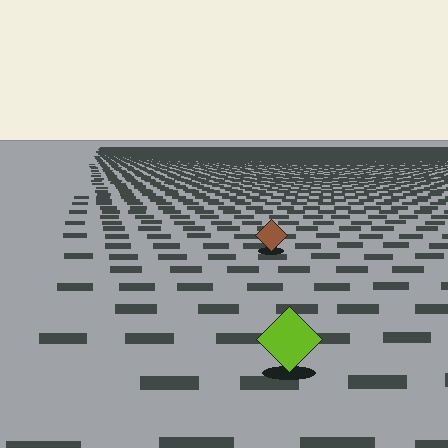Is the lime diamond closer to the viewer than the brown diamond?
Yes. The lime diamond is closer — you can tell from the texture gradient: the ground texture is coarser near it.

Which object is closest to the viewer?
The lime diamond is closest. The texture marks near it are larger and more spread out.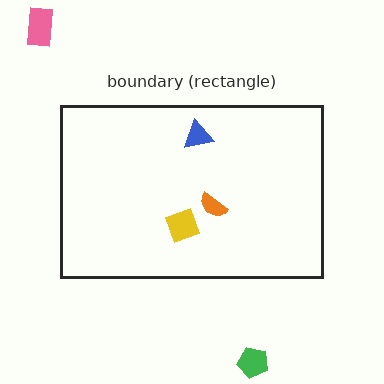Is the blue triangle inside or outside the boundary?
Inside.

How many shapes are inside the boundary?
3 inside, 2 outside.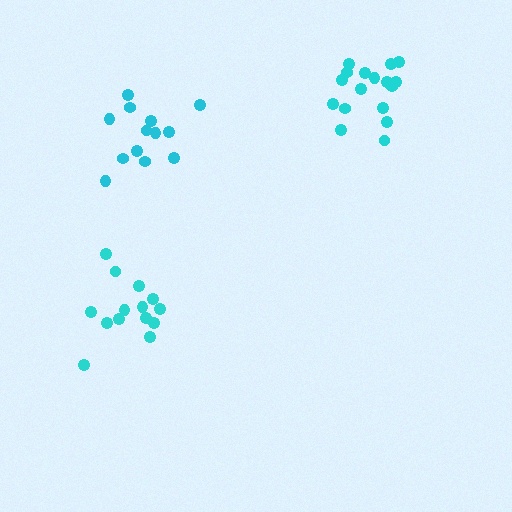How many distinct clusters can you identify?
There are 3 distinct clusters.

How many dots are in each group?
Group 1: 13 dots, Group 2: 17 dots, Group 3: 14 dots (44 total).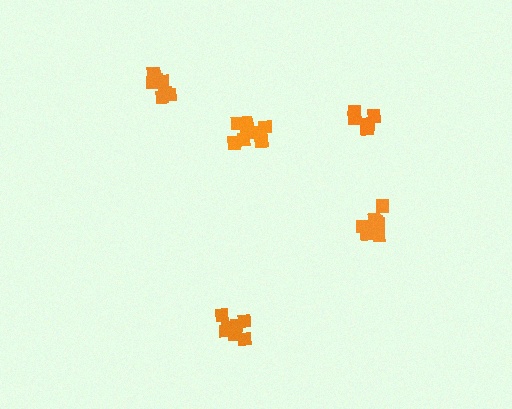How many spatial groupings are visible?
There are 5 spatial groupings.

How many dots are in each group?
Group 1: 10 dots, Group 2: 7 dots, Group 3: 8 dots, Group 4: 7 dots, Group 5: 6 dots (38 total).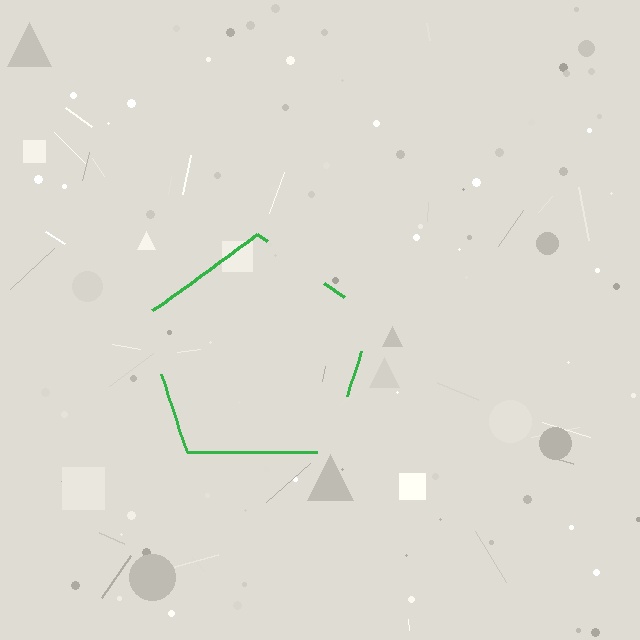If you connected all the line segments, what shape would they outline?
They would outline a pentagon.